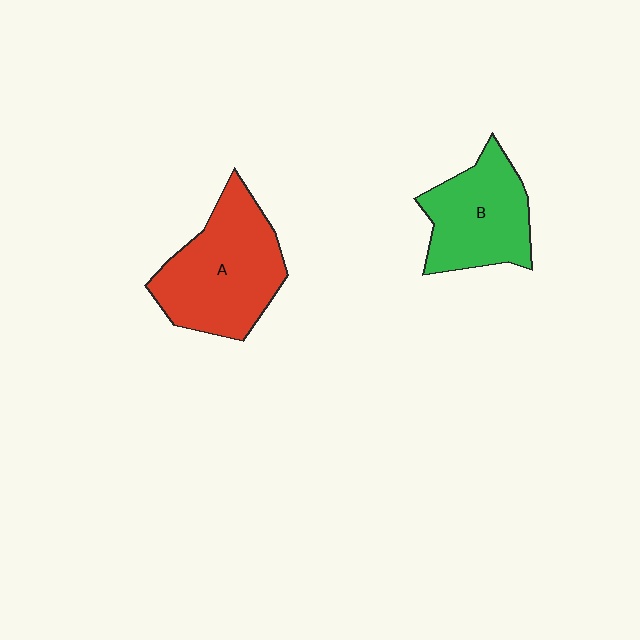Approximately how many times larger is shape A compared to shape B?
Approximately 1.3 times.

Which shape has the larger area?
Shape A (red).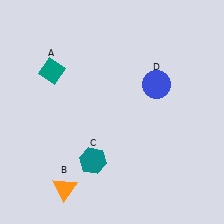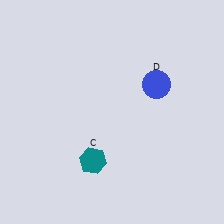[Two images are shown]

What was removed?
The orange triangle (B), the teal diamond (A) were removed in Image 2.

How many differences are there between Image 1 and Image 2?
There are 2 differences between the two images.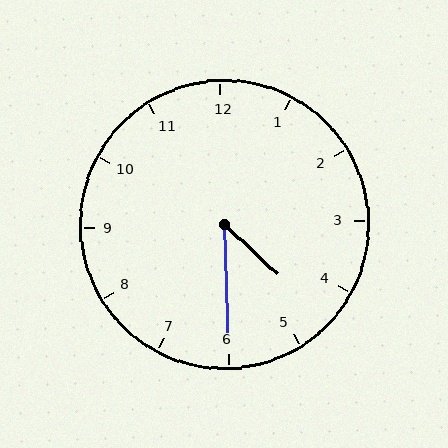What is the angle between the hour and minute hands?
Approximately 45 degrees.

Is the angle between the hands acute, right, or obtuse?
It is acute.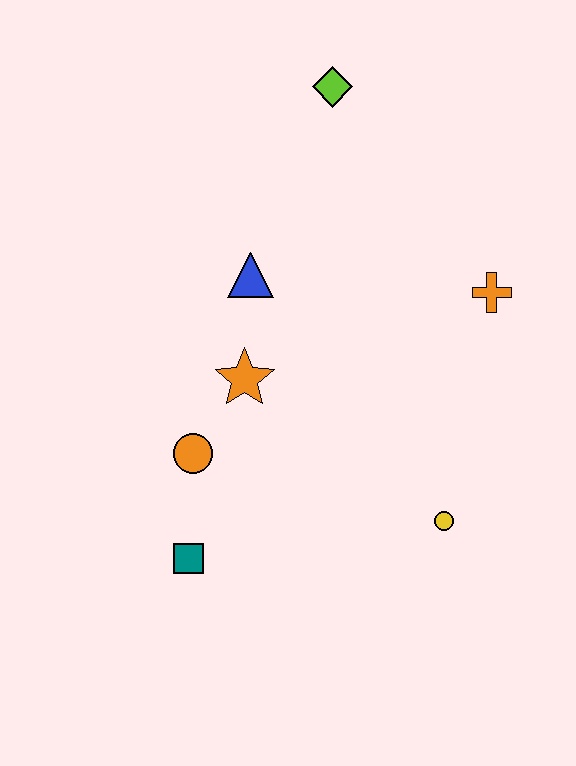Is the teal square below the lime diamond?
Yes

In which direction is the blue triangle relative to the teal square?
The blue triangle is above the teal square.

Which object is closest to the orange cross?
The yellow circle is closest to the orange cross.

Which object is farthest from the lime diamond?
The teal square is farthest from the lime diamond.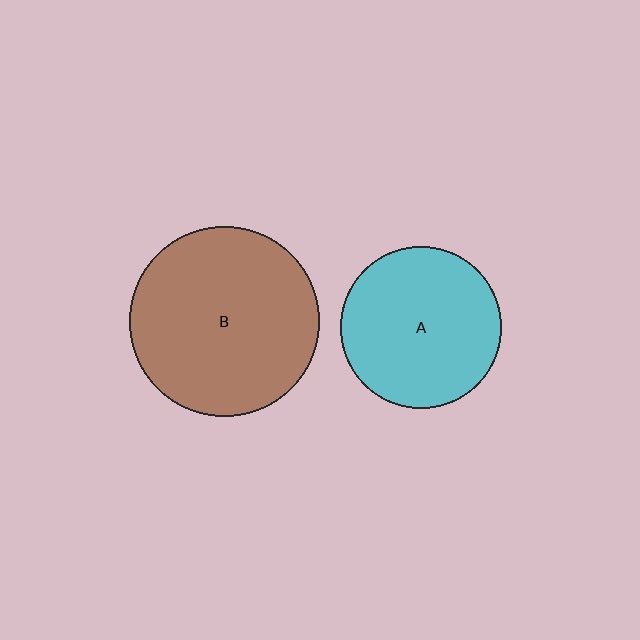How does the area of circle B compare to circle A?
Approximately 1.4 times.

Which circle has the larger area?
Circle B (brown).